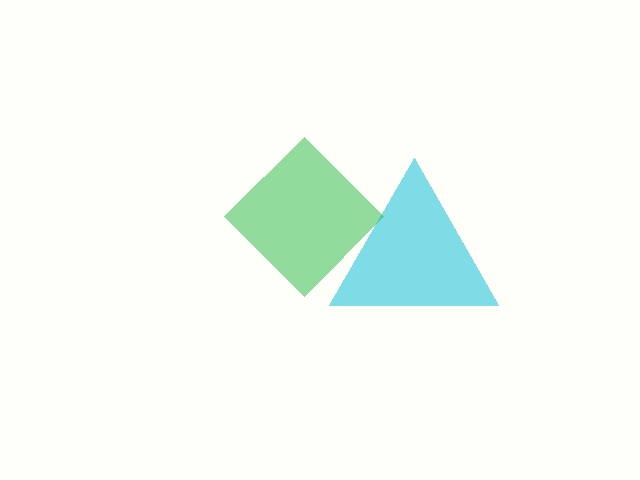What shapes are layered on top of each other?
The layered shapes are: a cyan triangle, a green diamond.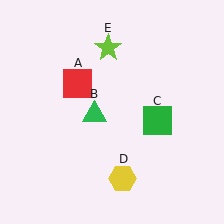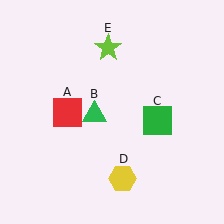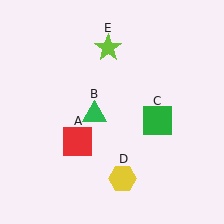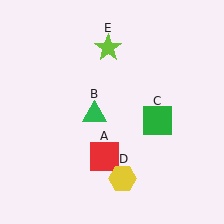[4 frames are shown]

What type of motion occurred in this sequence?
The red square (object A) rotated counterclockwise around the center of the scene.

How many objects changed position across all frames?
1 object changed position: red square (object A).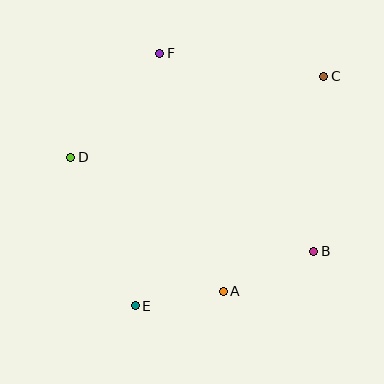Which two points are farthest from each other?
Points C and E are farthest from each other.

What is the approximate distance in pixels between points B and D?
The distance between B and D is approximately 260 pixels.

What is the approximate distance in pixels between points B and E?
The distance between B and E is approximately 186 pixels.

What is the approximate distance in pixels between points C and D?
The distance between C and D is approximately 265 pixels.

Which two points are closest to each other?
Points A and E are closest to each other.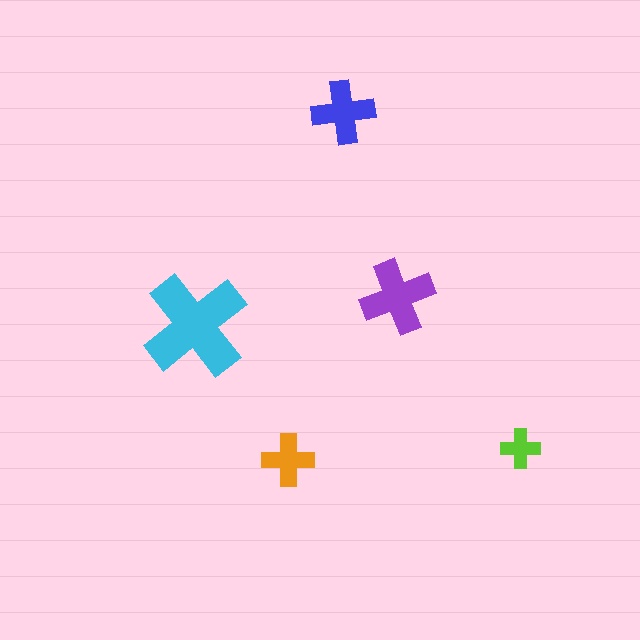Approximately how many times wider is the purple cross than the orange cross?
About 1.5 times wider.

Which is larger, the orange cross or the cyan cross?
The cyan one.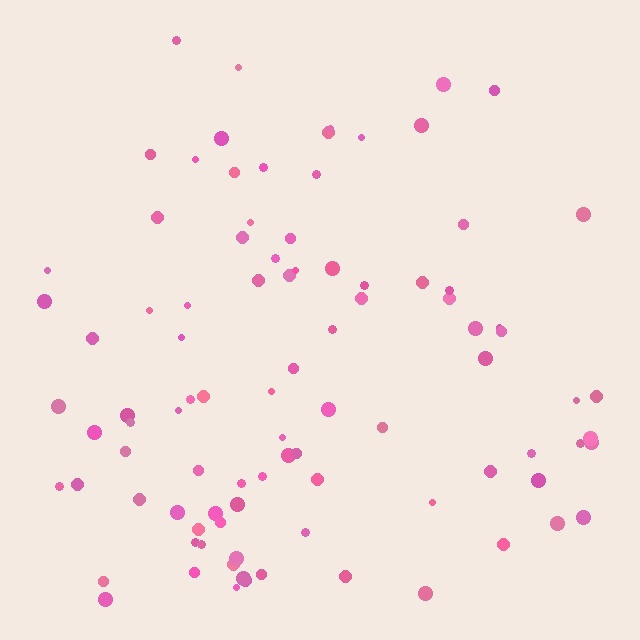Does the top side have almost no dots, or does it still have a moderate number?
Still a moderate number, just noticeably fewer than the bottom.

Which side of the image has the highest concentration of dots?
The bottom.